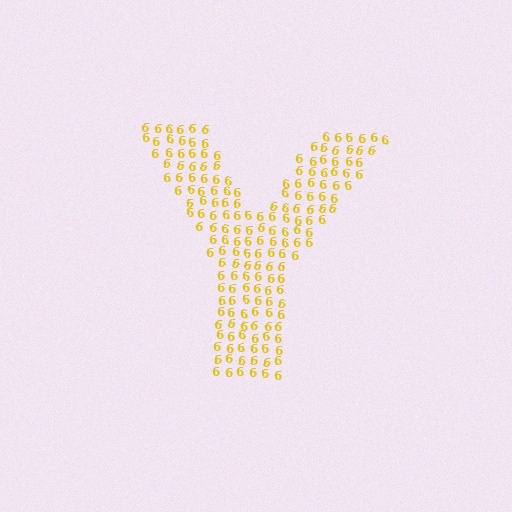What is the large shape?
The large shape is the letter Y.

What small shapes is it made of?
It is made of small digit 6's.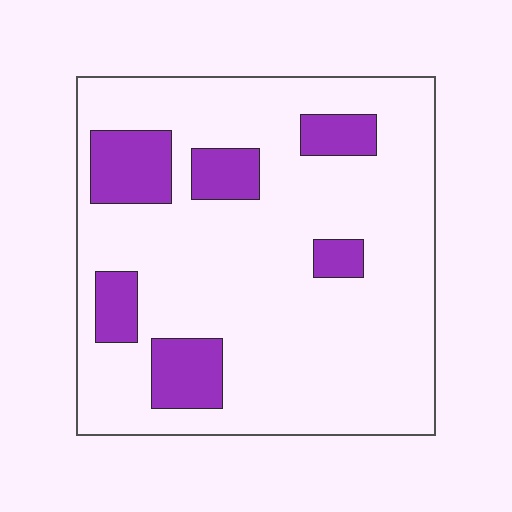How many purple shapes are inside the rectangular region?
6.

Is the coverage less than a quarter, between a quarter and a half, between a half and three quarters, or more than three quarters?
Less than a quarter.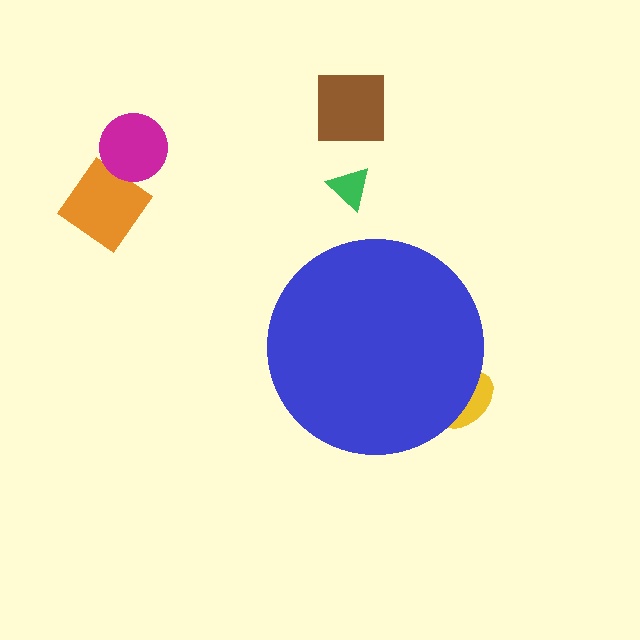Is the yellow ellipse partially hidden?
Yes, the yellow ellipse is partially hidden behind the blue circle.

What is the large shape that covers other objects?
A blue circle.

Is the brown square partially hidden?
No, the brown square is fully visible.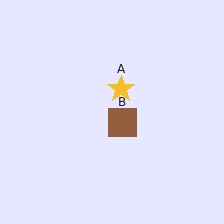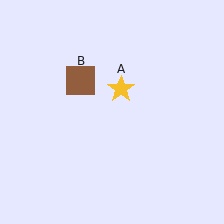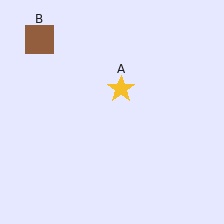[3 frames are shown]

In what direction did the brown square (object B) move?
The brown square (object B) moved up and to the left.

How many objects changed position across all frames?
1 object changed position: brown square (object B).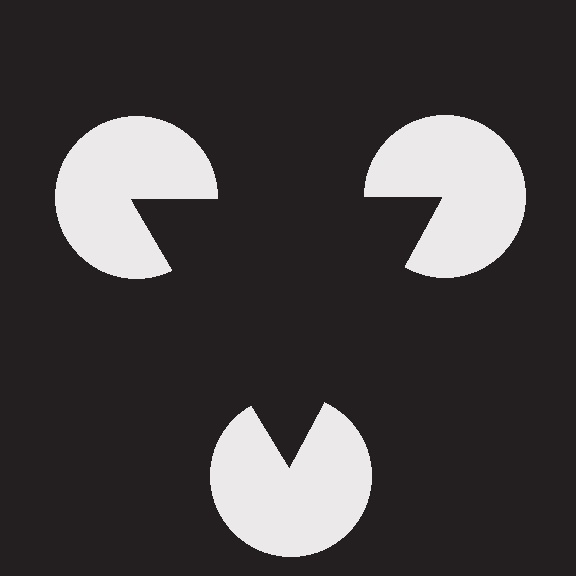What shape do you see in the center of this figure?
An illusory triangle — its edges are inferred from the aligned wedge cuts in the pac-man discs, not physically drawn.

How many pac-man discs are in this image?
There are 3 — one at each vertex of the illusory triangle.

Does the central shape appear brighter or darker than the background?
It typically appears slightly darker than the background, even though no actual brightness change is drawn.